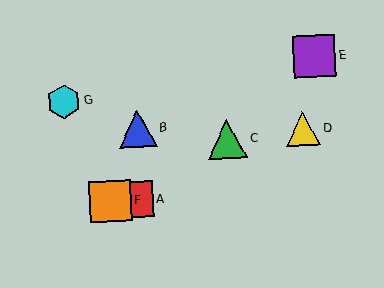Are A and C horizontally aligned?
No, A is at y≈200 and C is at y≈140.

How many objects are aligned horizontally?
2 objects (A, F) are aligned horizontally.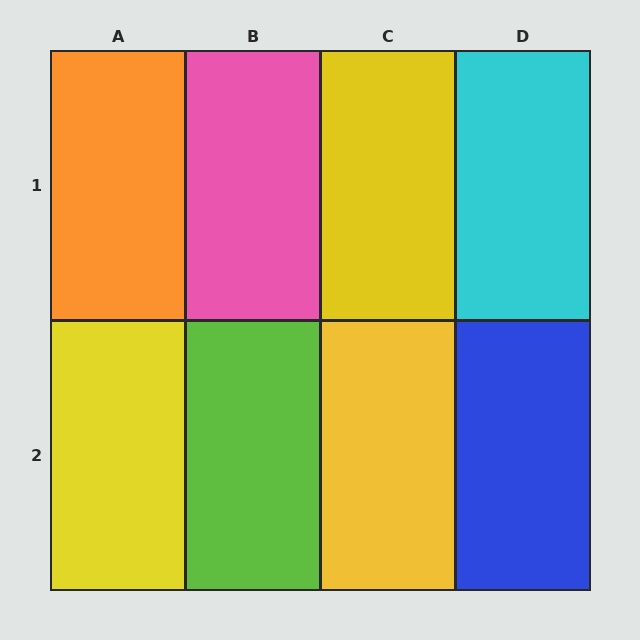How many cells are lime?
1 cell is lime.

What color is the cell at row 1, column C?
Yellow.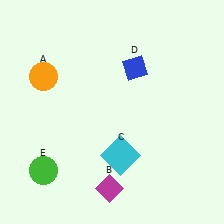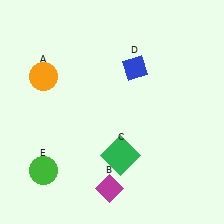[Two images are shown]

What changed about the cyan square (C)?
In Image 1, C is cyan. In Image 2, it changed to green.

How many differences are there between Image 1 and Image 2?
There is 1 difference between the two images.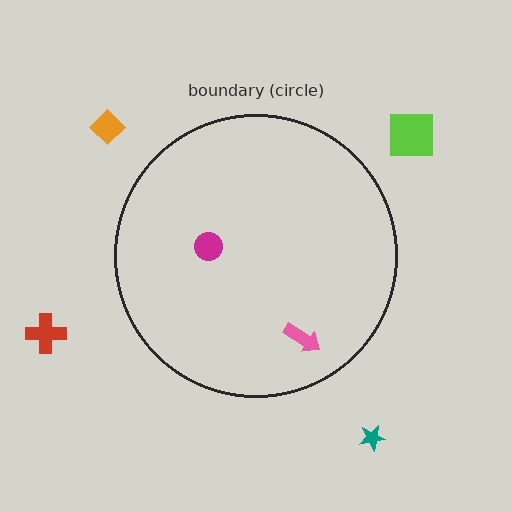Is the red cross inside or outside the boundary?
Outside.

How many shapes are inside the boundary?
2 inside, 4 outside.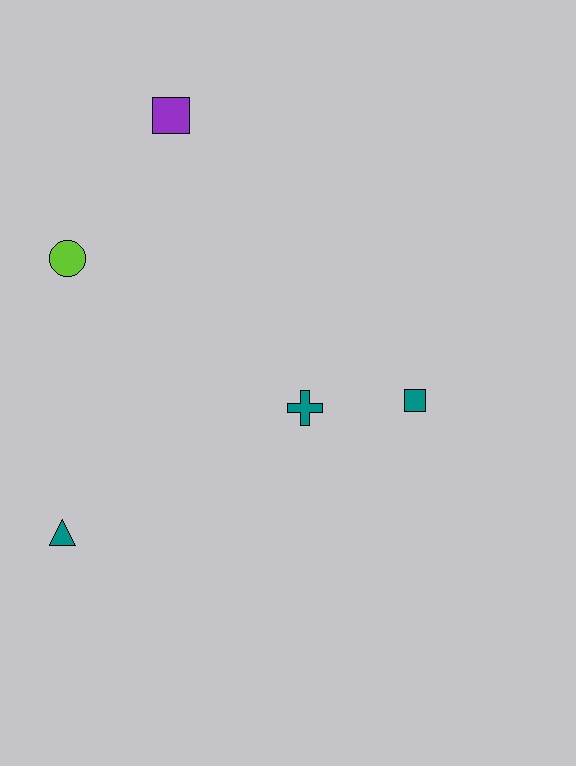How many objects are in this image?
There are 5 objects.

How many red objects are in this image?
There are no red objects.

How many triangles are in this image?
There is 1 triangle.